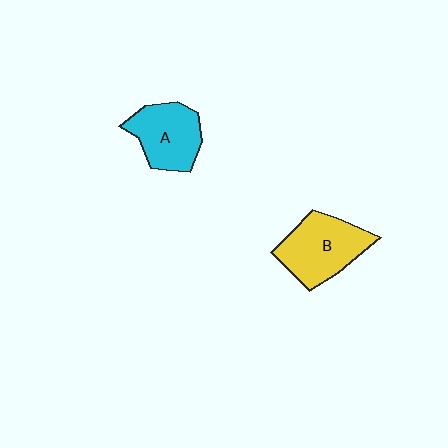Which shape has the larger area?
Shape B (yellow).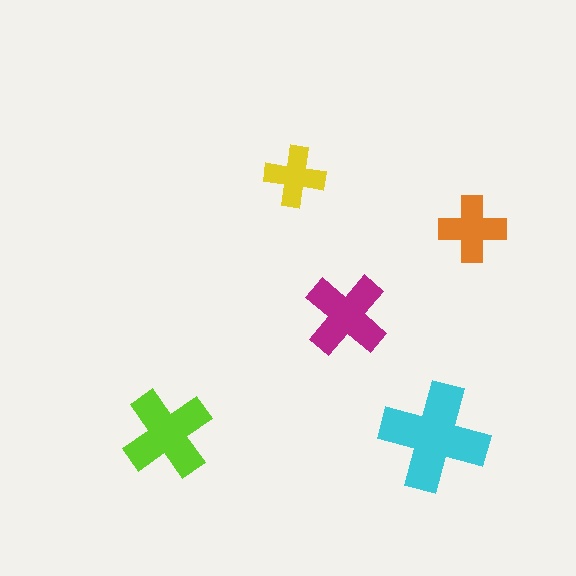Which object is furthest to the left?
The lime cross is leftmost.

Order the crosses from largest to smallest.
the cyan one, the lime one, the magenta one, the orange one, the yellow one.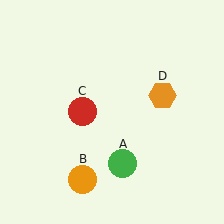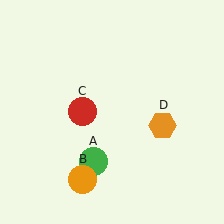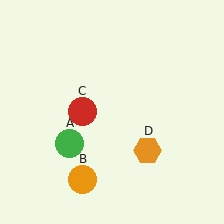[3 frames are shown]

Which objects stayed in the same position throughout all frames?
Orange circle (object B) and red circle (object C) remained stationary.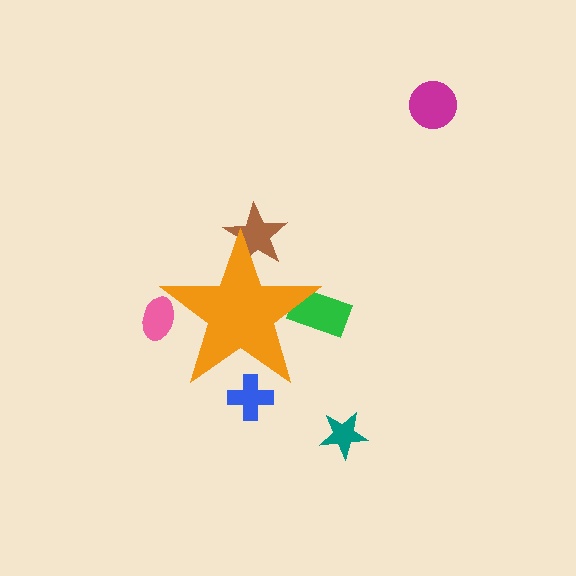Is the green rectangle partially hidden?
Yes, the green rectangle is partially hidden behind the orange star.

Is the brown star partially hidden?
Yes, the brown star is partially hidden behind the orange star.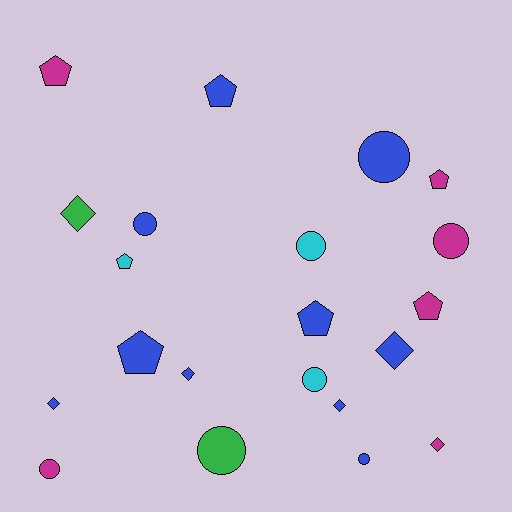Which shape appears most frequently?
Circle, with 8 objects.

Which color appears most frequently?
Blue, with 10 objects.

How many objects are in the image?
There are 21 objects.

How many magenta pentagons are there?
There are 3 magenta pentagons.